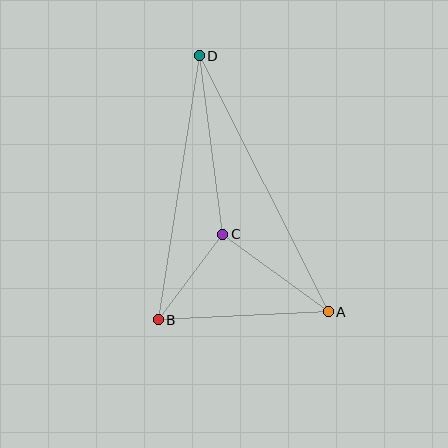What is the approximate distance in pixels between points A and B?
The distance between A and B is approximately 170 pixels.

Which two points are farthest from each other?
Points A and D are farthest from each other.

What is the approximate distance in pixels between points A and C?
The distance between A and C is approximately 131 pixels.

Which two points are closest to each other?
Points B and C are closest to each other.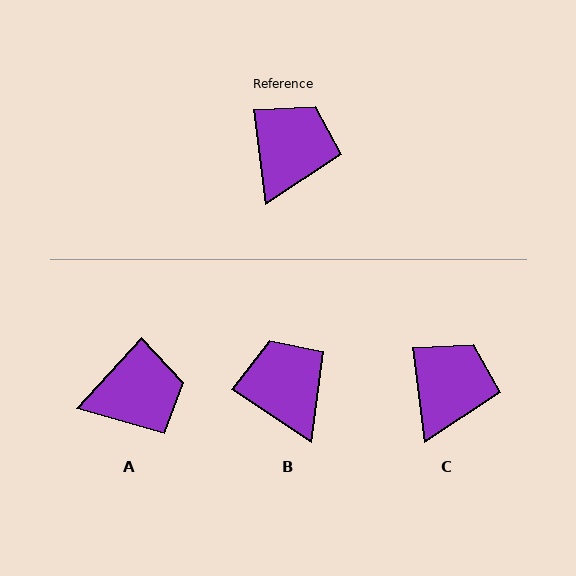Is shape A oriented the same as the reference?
No, it is off by about 49 degrees.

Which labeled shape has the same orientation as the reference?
C.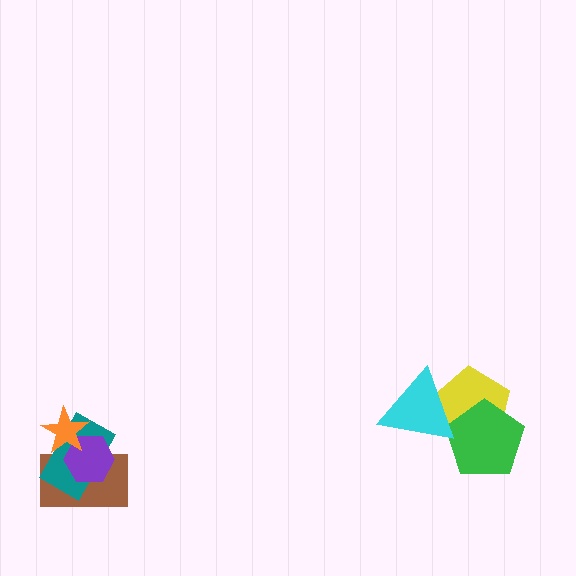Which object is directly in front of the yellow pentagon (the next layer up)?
The green pentagon is directly in front of the yellow pentagon.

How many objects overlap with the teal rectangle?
3 objects overlap with the teal rectangle.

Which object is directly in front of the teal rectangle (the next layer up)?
The purple hexagon is directly in front of the teal rectangle.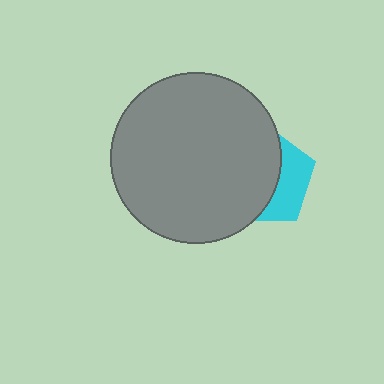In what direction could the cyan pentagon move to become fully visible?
The cyan pentagon could move right. That would shift it out from behind the gray circle entirely.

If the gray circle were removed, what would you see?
You would see the complete cyan pentagon.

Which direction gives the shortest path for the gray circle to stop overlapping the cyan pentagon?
Moving left gives the shortest separation.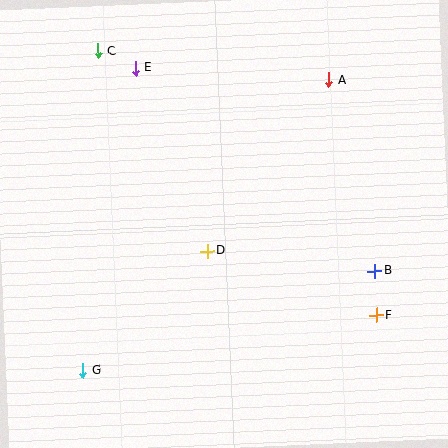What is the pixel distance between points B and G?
The distance between B and G is 308 pixels.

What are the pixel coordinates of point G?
Point G is at (83, 370).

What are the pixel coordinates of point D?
Point D is at (208, 251).